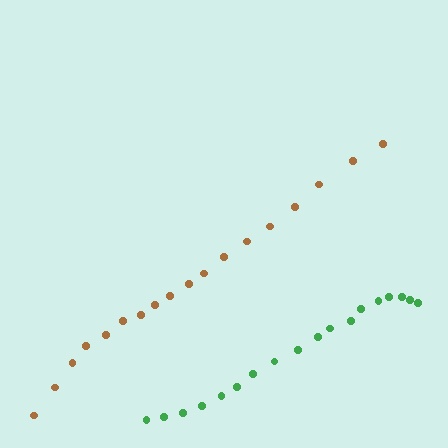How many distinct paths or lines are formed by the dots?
There are 2 distinct paths.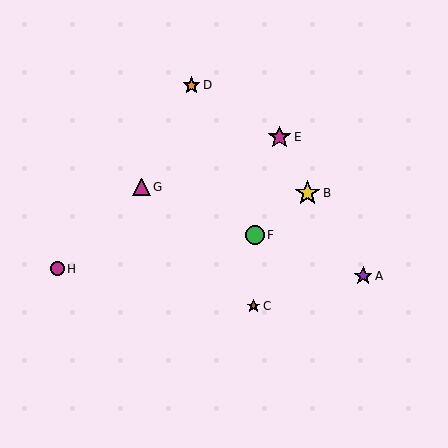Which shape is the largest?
The yellow star (labeled B) is the largest.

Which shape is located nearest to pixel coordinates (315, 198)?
The yellow star (labeled B) at (307, 193) is nearest to that location.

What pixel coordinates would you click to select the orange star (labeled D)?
Click at (192, 85) to select the orange star D.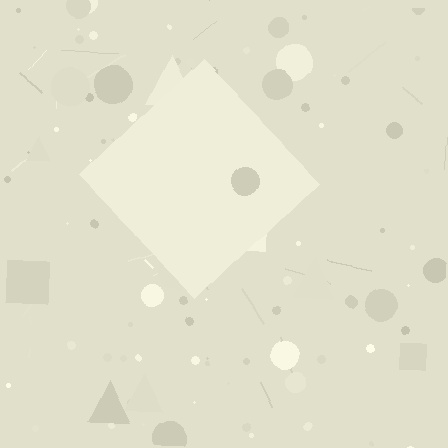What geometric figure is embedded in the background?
A diamond is embedded in the background.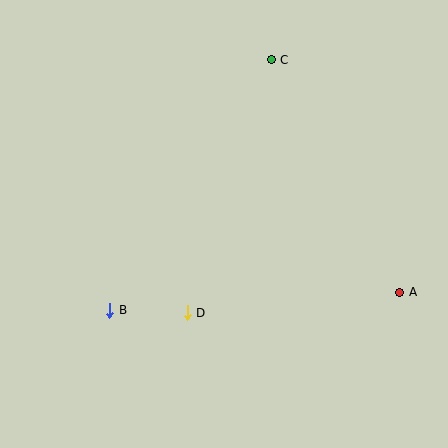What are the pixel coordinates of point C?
Point C is at (271, 60).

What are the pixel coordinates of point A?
Point A is at (400, 292).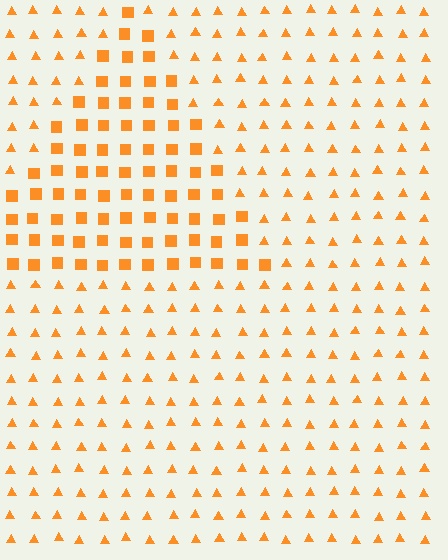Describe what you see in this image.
The image is filled with small orange elements arranged in a uniform grid. A triangle-shaped region contains squares, while the surrounding area contains triangles. The boundary is defined purely by the change in element shape.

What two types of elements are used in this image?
The image uses squares inside the triangle region and triangles outside it.